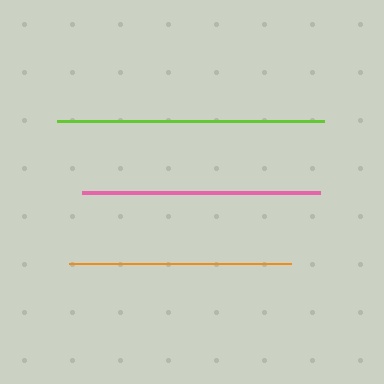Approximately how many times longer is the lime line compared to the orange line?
The lime line is approximately 1.2 times the length of the orange line.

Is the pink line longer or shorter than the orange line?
The pink line is longer than the orange line.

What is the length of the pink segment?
The pink segment is approximately 238 pixels long.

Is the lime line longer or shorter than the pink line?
The lime line is longer than the pink line.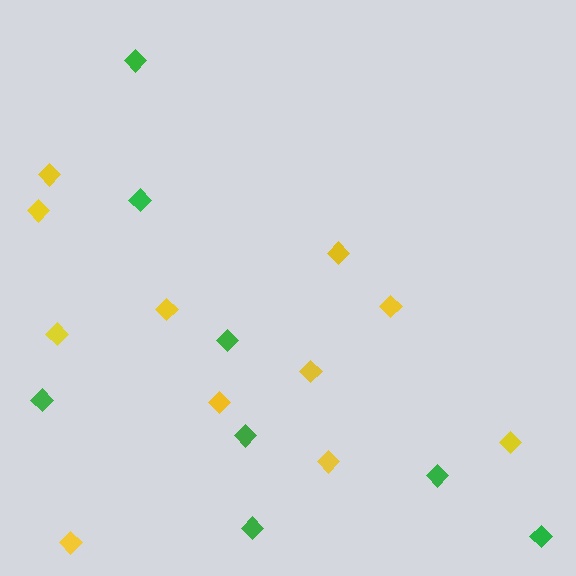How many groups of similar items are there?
There are 2 groups: one group of yellow diamonds (11) and one group of green diamonds (8).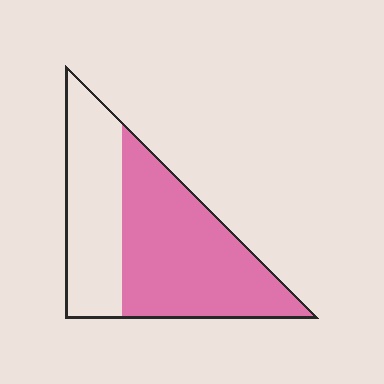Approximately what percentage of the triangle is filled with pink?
Approximately 60%.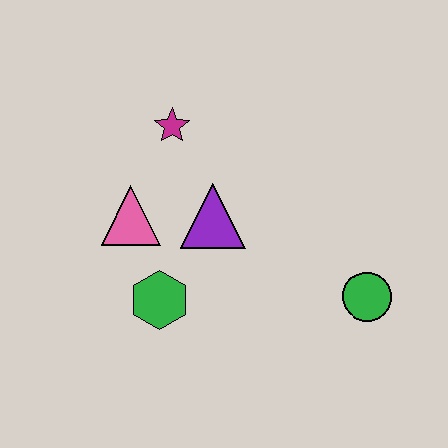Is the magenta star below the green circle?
No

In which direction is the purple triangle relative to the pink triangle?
The purple triangle is to the right of the pink triangle.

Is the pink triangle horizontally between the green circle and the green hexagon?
No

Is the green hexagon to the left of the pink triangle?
No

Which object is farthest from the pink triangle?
The green circle is farthest from the pink triangle.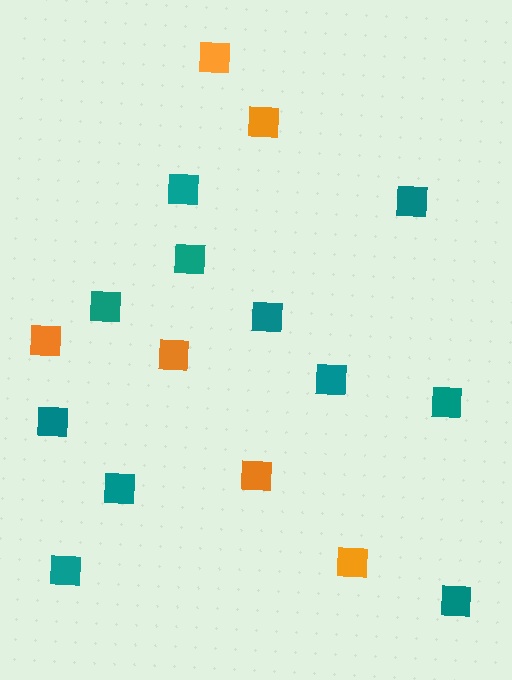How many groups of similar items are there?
There are 2 groups: one group of teal squares (11) and one group of orange squares (6).